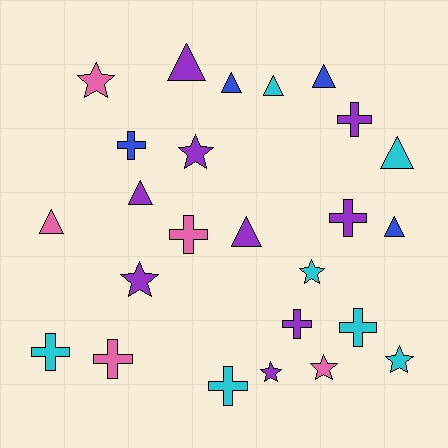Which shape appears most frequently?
Triangle, with 9 objects.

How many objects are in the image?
There are 25 objects.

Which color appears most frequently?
Purple, with 9 objects.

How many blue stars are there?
There are no blue stars.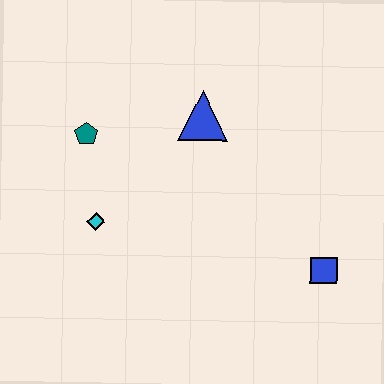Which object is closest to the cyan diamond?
The teal pentagon is closest to the cyan diamond.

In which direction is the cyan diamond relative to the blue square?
The cyan diamond is to the left of the blue square.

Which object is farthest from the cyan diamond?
The blue square is farthest from the cyan diamond.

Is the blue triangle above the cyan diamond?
Yes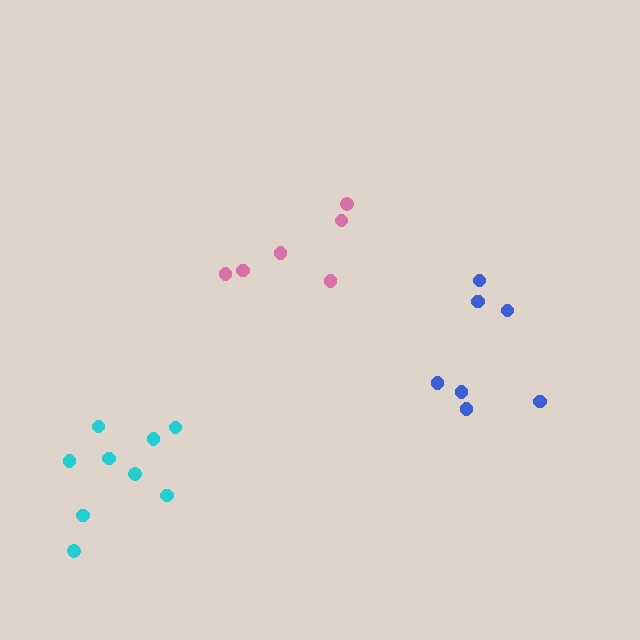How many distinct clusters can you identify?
There are 3 distinct clusters.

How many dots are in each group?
Group 1: 6 dots, Group 2: 7 dots, Group 3: 9 dots (22 total).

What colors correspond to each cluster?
The clusters are colored: pink, blue, cyan.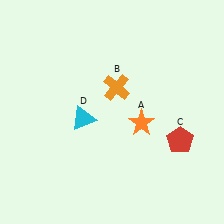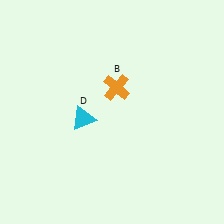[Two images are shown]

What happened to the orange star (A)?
The orange star (A) was removed in Image 2. It was in the bottom-right area of Image 1.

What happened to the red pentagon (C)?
The red pentagon (C) was removed in Image 2. It was in the bottom-right area of Image 1.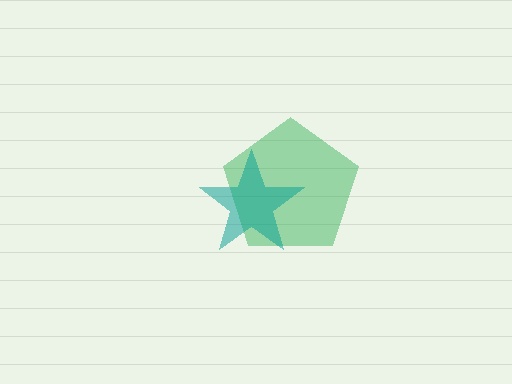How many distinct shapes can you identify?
There are 2 distinct shapes: a green pentagon, a teal star.